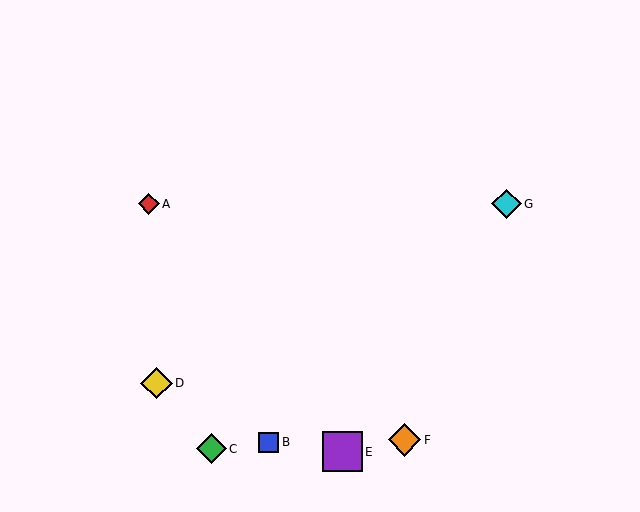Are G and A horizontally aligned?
Yes, both are at y≈204.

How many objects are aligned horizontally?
2 objects (A, G) are aligned horizontally.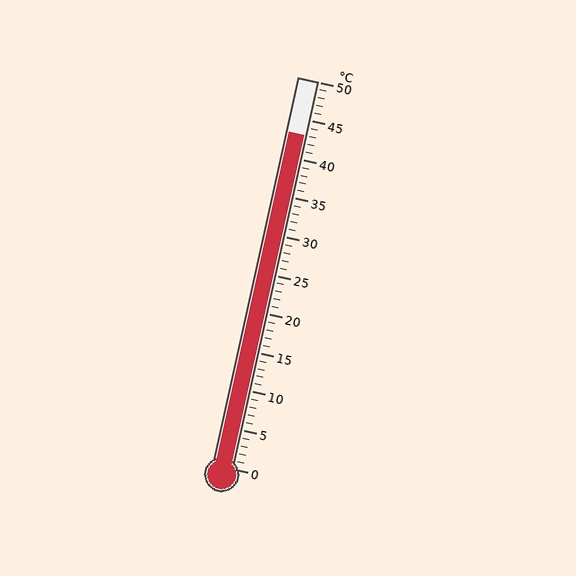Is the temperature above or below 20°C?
The temperature is above 20°C.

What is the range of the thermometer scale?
The thermometer scale ranges from 0°C to 50°C.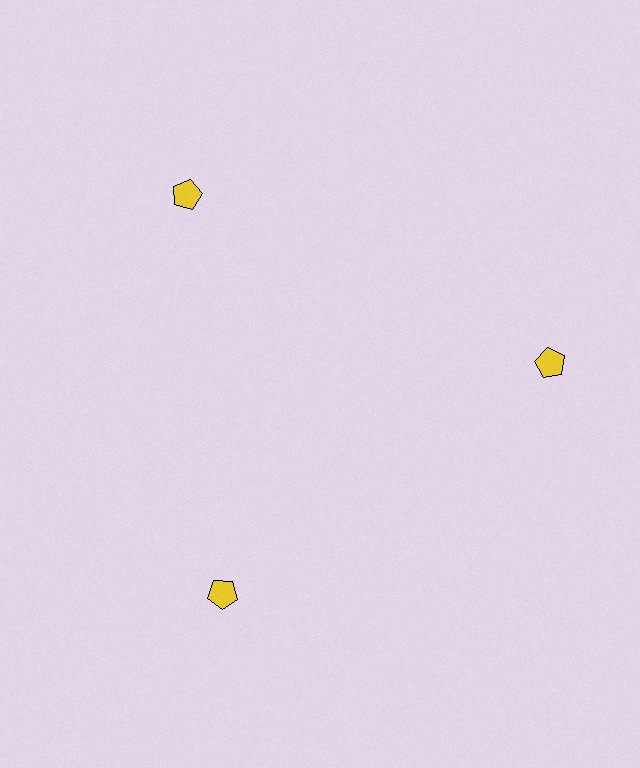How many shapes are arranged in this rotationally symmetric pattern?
There are 3 shapes, arranged in 3 groups of 1.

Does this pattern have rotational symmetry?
Yes, this pattern has 3-fold rotational symmetry. It looks the same after rotating 120 degrees around the center.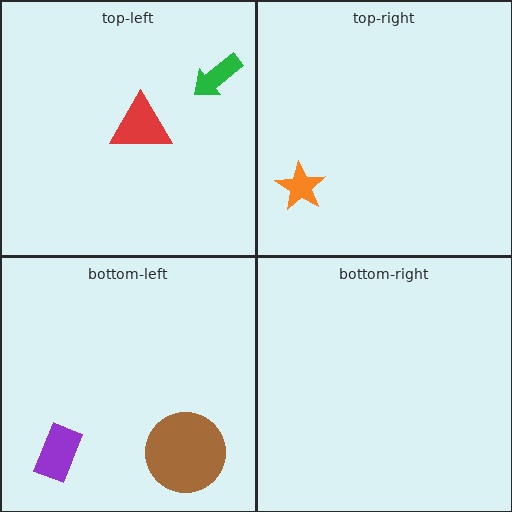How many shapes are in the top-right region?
1.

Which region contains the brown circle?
The bottom-left region.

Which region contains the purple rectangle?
The bottom-left region.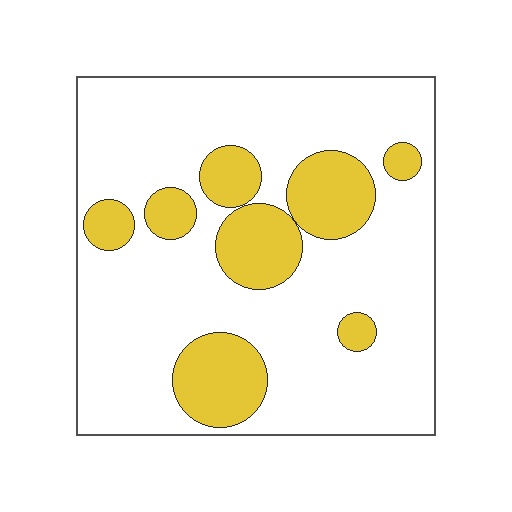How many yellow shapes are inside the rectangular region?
8.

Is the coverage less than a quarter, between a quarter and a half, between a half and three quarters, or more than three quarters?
Less than a quarter.